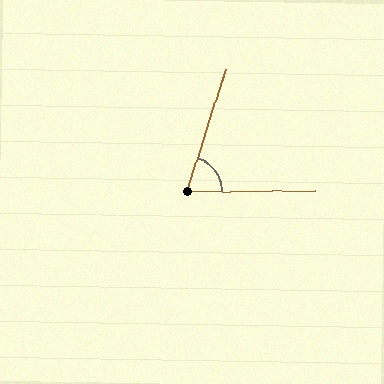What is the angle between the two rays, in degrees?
Approximately 72 degrees.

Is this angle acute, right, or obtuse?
It is acute.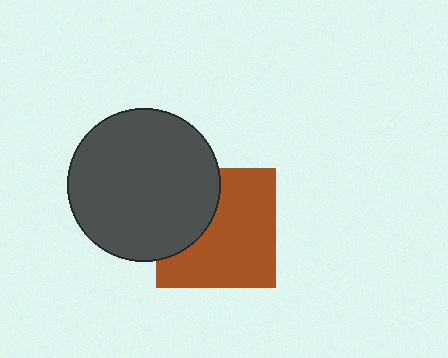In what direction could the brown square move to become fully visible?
The brown square could move right. That would shift it out from behind the dark gray circle entirely.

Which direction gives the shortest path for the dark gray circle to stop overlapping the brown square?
Moving left gives the shortest separation.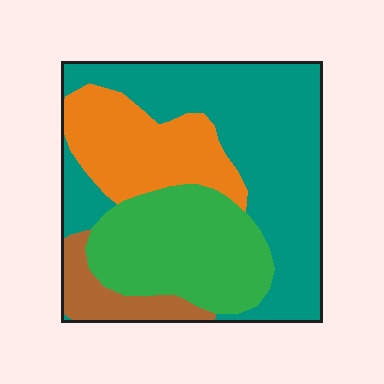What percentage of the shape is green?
Green covers 26% of the shape.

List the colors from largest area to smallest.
From largest to smallest: teal, green, orange, brown.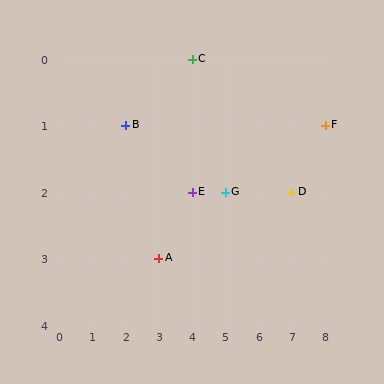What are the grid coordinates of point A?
Point A is at grid coordinates (3, 3).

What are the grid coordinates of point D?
Point D is at grid coordinates (7, 2).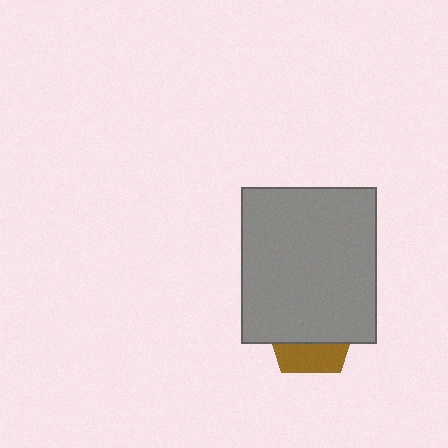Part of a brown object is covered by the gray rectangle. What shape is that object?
It is a pentagon.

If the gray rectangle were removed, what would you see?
You would see the complete brown pentagon.